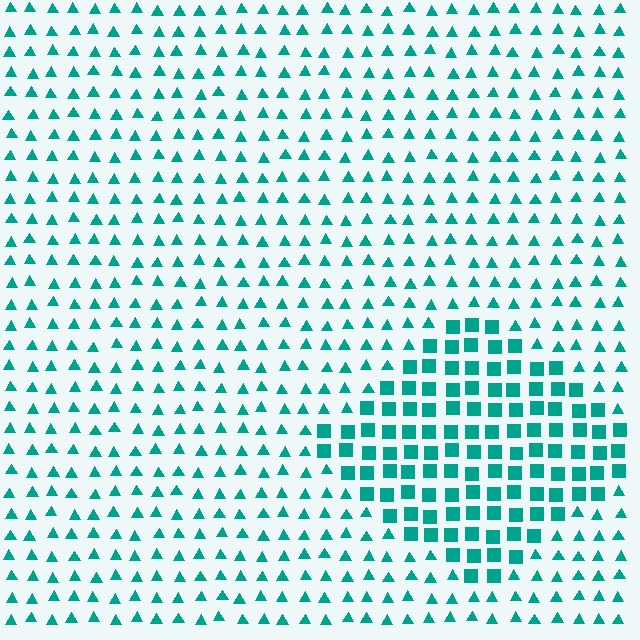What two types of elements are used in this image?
The image uses squares inside the diamond region and triangles outside it.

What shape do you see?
I see a diamond.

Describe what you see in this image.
The image is filled with small teal elements arranged in a uniform grid. A diamond-shaped region contains squares, while the surrounding area contains triangles. The boundary is defined purely by the change in element shape.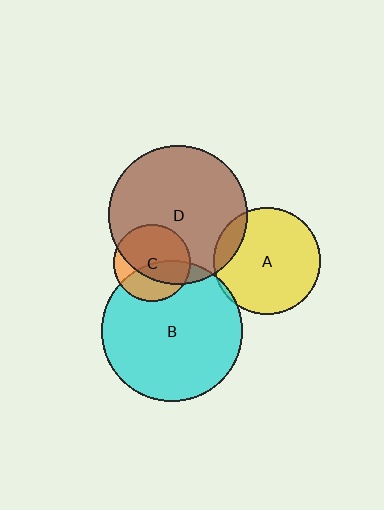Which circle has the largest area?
Circle B (cyan).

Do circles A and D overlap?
Yes.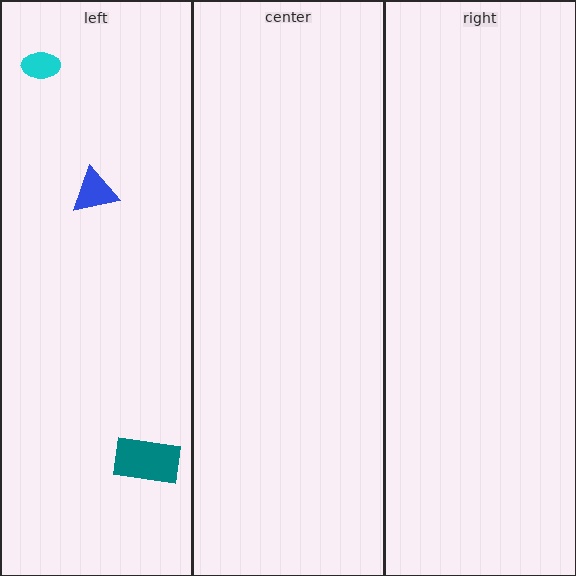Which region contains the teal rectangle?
The left region.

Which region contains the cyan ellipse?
The left region.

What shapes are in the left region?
The cyan ellipse, the teal rectangle, the blue triangle.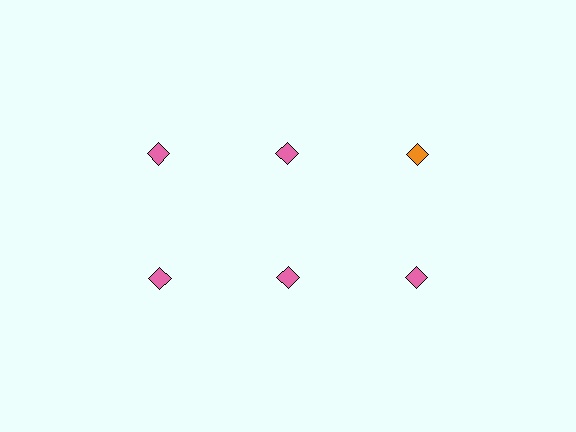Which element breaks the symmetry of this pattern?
The orange diamond in the top row, center column breaks the symmetry. All other shapes are pink diamonds.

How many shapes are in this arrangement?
There are 6 shapes arranged in a grid pattern.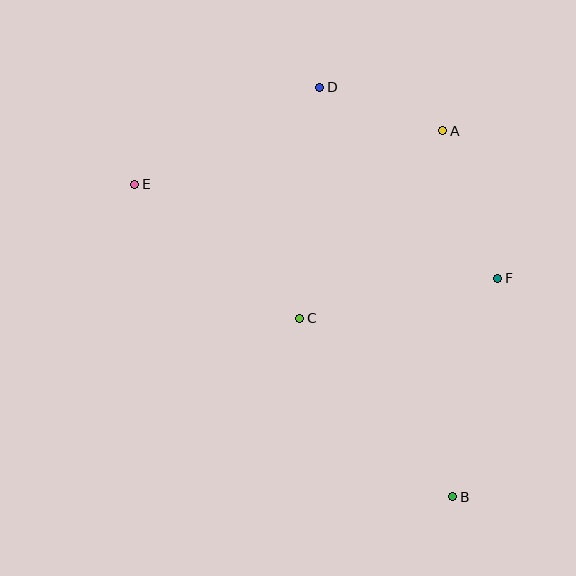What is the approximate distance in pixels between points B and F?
The distance between B and F is approximately 223 pixels.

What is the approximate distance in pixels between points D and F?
The distance between D and F is approximately 261 pixels.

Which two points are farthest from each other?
Points B and E are farthest from each other.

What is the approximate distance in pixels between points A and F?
The distance between A and F is approximately 157 pixels.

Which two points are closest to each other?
Points A and D are closest to each other.